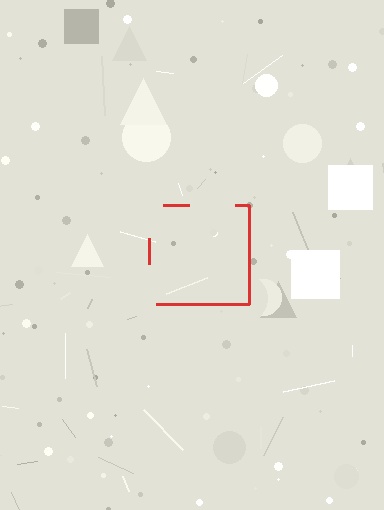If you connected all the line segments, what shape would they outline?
They would outline a square.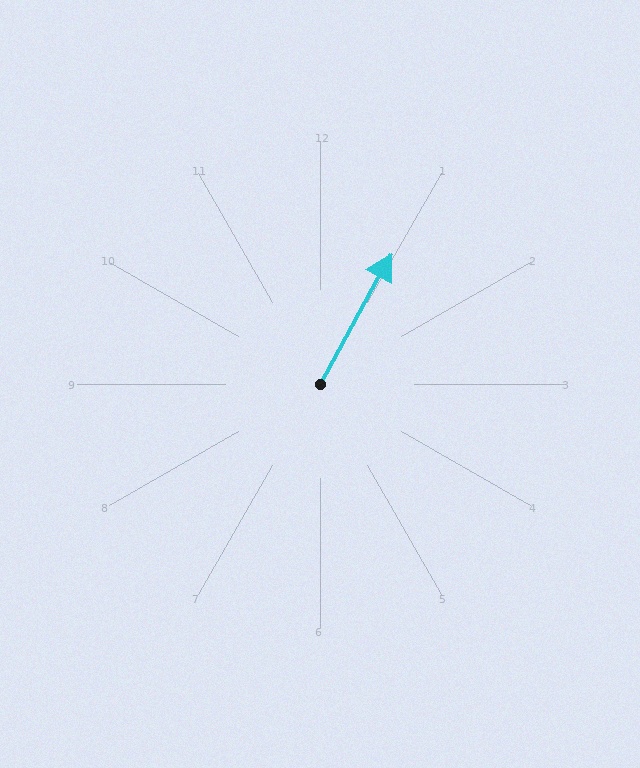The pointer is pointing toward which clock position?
Roughly 1 o'clock.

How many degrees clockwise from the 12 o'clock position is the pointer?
Approximately 29 degrees.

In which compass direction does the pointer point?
Northeast.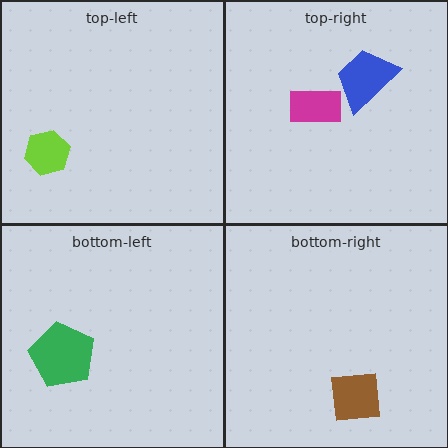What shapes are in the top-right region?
The magenta rectangle, the blue trapezoid.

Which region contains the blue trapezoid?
The top-right region.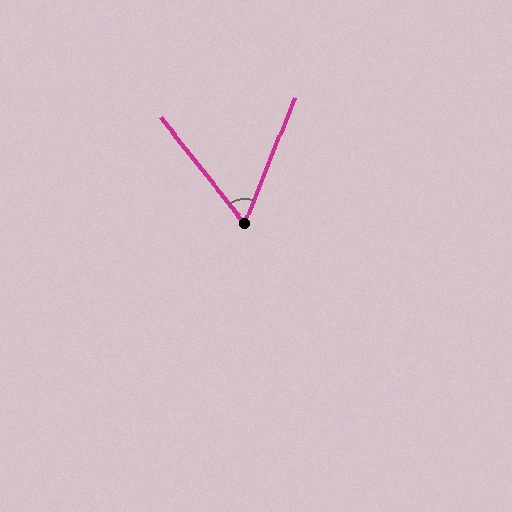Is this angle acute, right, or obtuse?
It is acute.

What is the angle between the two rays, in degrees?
Approximately 60 degrees.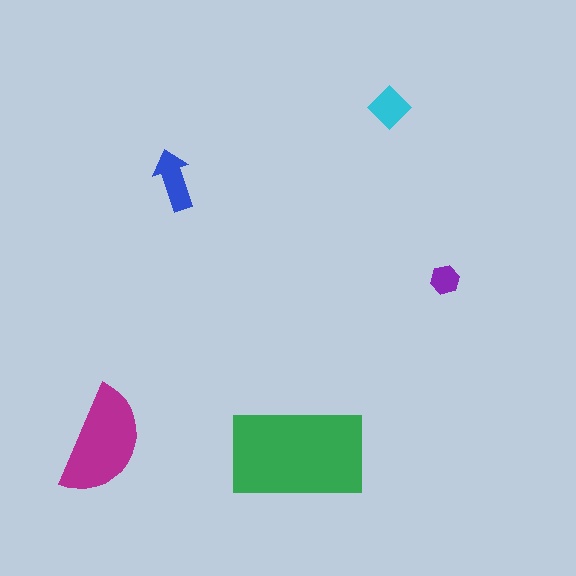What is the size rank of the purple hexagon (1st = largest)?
5th.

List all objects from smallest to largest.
The purple hexagon, the cyan diamond, the blue arrow, the magenta semicircle, the green rectangle.